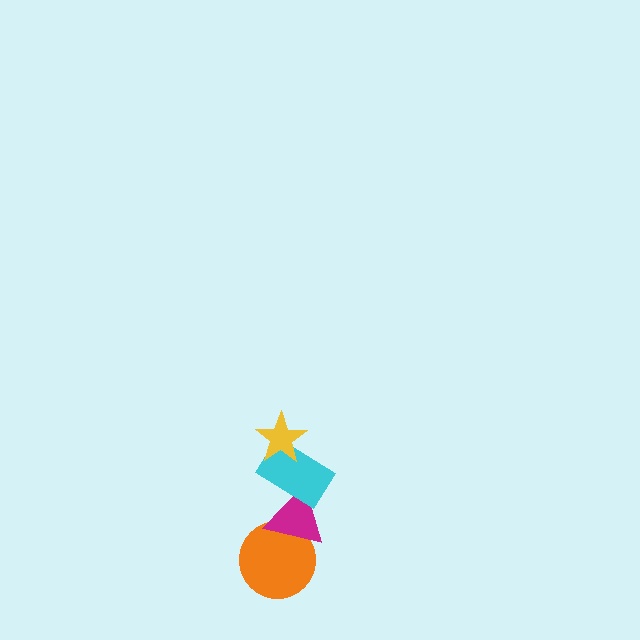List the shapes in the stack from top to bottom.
From top to bottom: the yellow star, the cyan rectangle, the magenta triangle, the orange circle.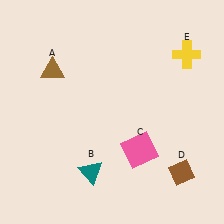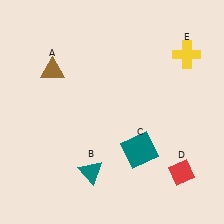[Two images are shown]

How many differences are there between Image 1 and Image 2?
There are 2 differences between the two images.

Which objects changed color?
C changed from pink to teal. D changed from brown to red.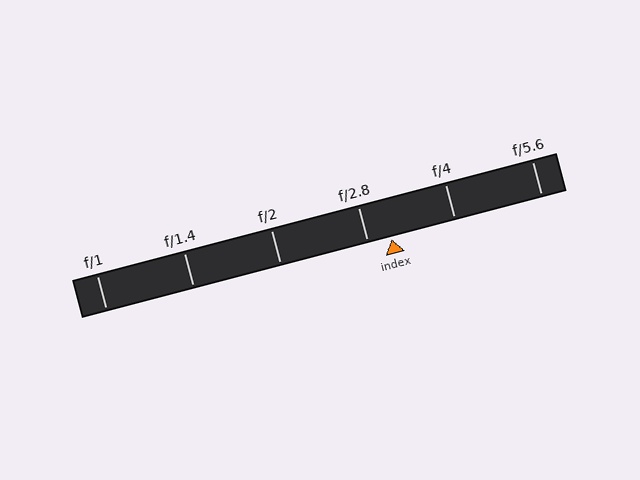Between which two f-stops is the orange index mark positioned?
The index mark is between f/2.8 and f/4.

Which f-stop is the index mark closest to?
The index mark is closest to f/2.8.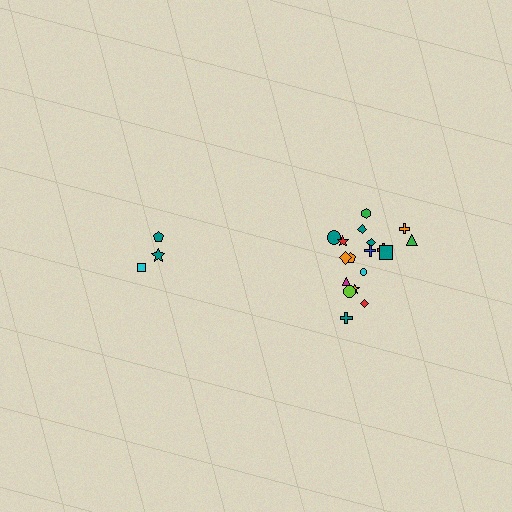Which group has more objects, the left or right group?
The right group.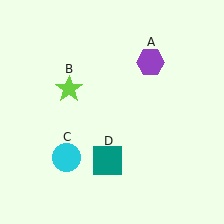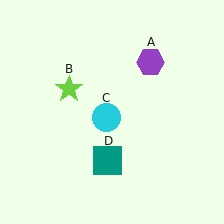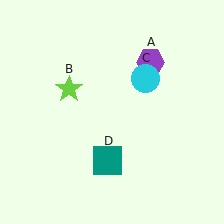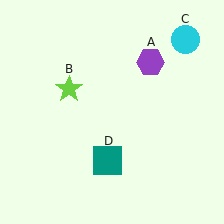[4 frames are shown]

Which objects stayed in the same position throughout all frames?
Purple hexagon (object A) and lime star (object B) and teal square (object D) remained stationary.